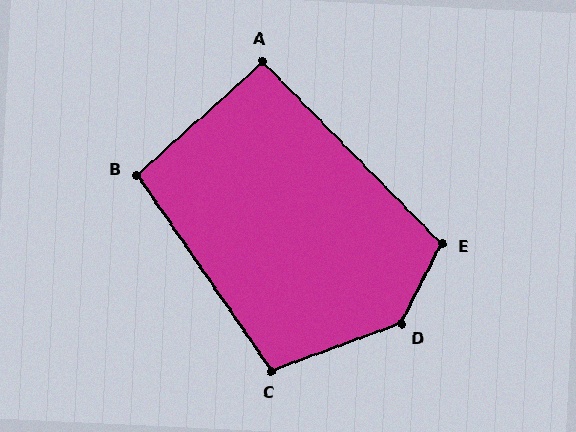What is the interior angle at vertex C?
Approximately 104 degrees (obtuse).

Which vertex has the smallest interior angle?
A, at approximately 92 degrees.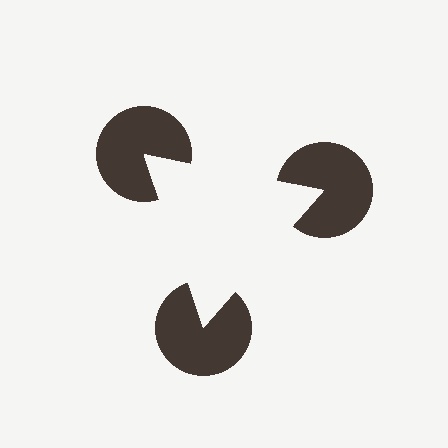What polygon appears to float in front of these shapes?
An illusory triangle — its edges are inferred from the aligned wedge cuts in the pac-man discs, not physically drawn.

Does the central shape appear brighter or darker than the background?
It typically appears slightly brighter than the background, even though no actual brightness change is drawn.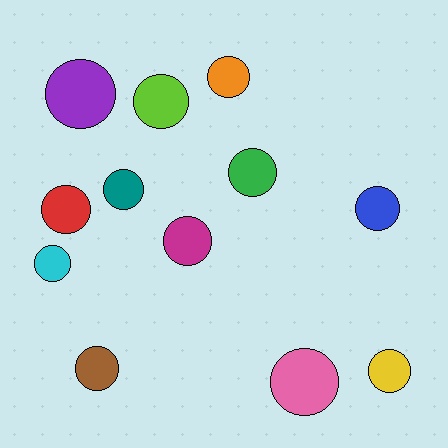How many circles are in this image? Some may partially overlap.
There are 12 circles.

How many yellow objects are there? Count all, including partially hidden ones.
There is 1 yellow object.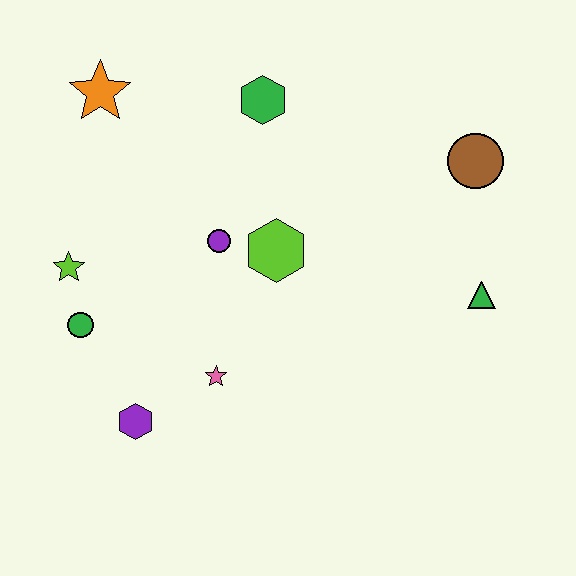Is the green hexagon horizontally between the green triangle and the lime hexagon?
No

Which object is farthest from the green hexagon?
The purple hexagon is farthest from the green hexagon.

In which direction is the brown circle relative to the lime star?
The brown circle is to the right of the lime star.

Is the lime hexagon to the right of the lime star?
Yes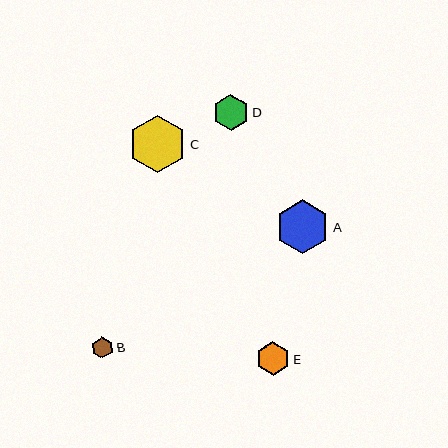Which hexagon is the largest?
Hexagon C is the largest with a size of approximately 58 pixels.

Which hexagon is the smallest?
Hexagon B is the smallest with a size of approximately 21 pixels.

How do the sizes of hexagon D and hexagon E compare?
Hexagon D and hexagon E are approximately the same size.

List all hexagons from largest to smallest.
From largest to smallest: C, A, D, E, B.